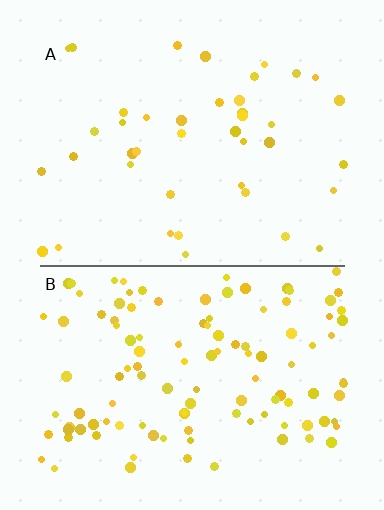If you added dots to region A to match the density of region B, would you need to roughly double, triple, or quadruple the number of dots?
Approximately triple.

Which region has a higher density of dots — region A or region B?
B (the bottom).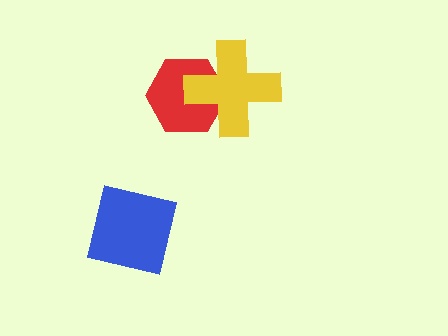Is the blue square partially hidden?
No, no other shape covers it.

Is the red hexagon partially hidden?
Yes, it is partially covered by another shape.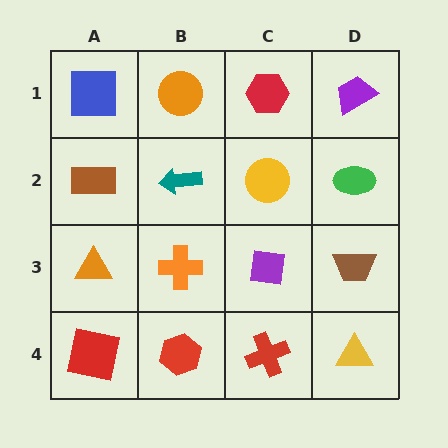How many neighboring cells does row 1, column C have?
3.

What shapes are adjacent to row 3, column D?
A green ellipse (row 2, column D), a yellow triangle (row 4, column D), a purple square (row 3, column C).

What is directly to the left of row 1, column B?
A blue square.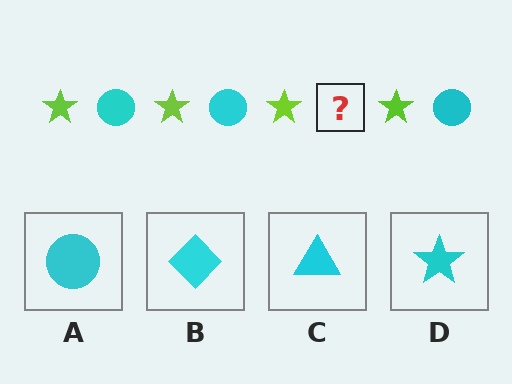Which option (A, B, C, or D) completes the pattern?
A.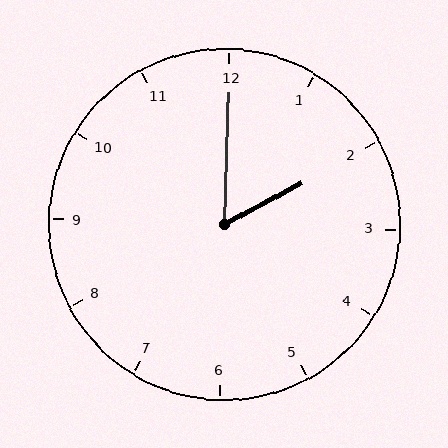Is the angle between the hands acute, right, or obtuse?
It is acute.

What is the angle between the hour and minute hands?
Approximately 60 degrees.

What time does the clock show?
2:00.